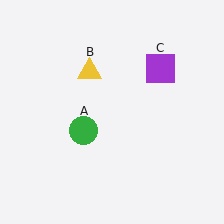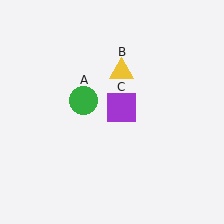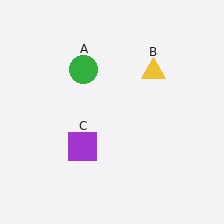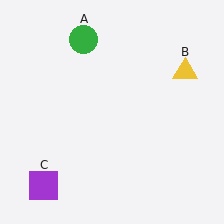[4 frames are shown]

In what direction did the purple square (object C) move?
The purple square (object C) moved down and to the left.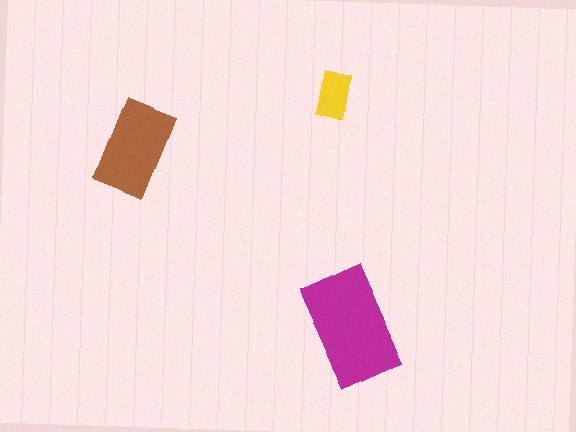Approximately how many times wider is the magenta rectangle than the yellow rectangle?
About 2.5 times wider.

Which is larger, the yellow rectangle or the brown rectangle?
The brown one.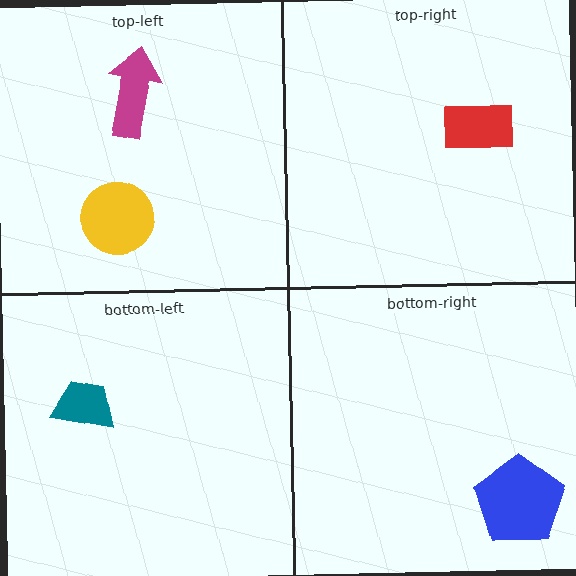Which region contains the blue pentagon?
The bottom-right region.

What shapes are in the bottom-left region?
The teal trapezoid.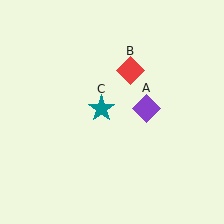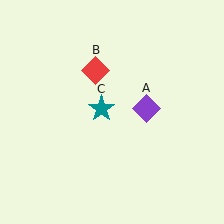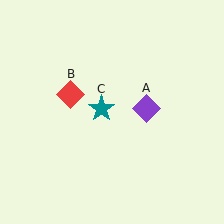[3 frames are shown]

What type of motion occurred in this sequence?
The red diamond (object B) rotated counterclockwise around the center of the scene.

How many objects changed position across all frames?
1 object changed position: red diamond (object B).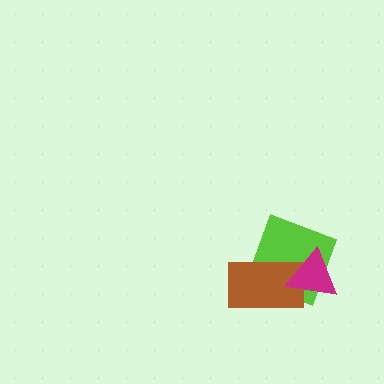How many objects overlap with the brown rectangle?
2 objects overlap with the brown rectangle.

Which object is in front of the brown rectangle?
The magenta triangle is in front of the brown rectangle.